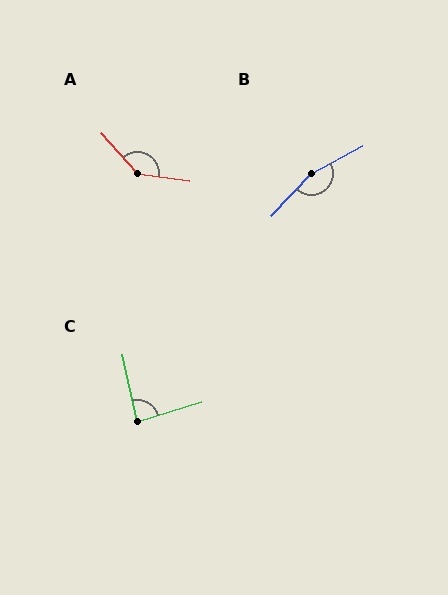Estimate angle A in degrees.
Approximately 138 degrees.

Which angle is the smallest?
C, at approximately 86 degrees.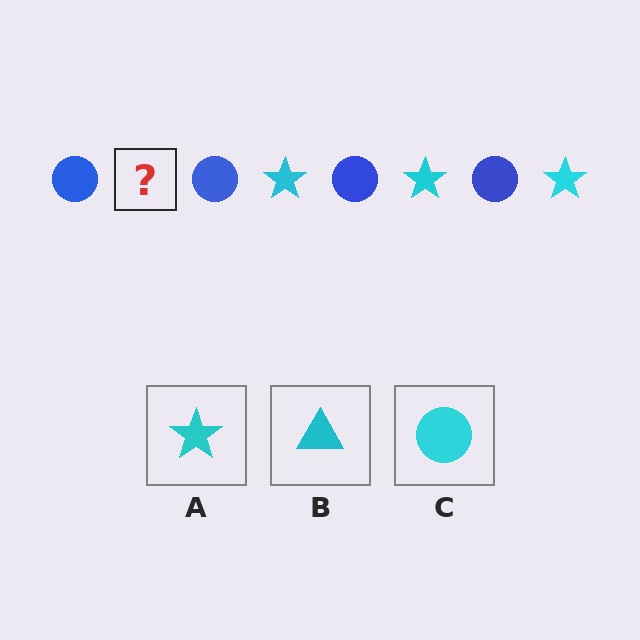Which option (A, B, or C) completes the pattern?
A.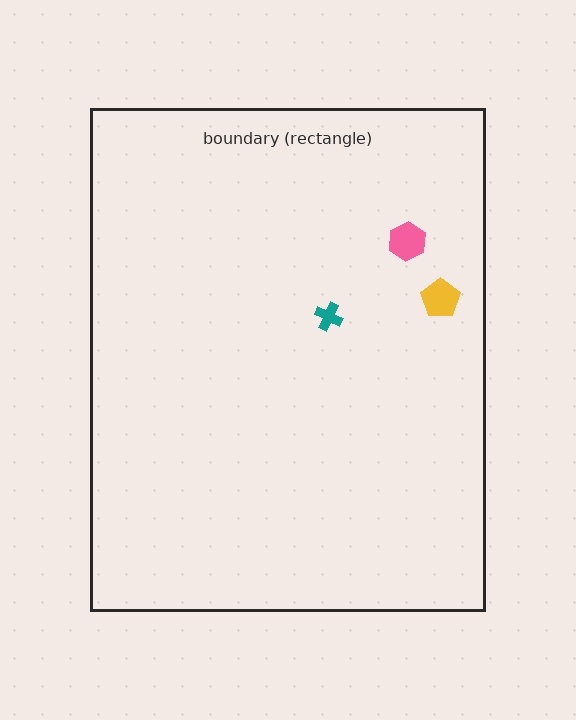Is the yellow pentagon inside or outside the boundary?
Inside.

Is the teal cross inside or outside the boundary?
Inside.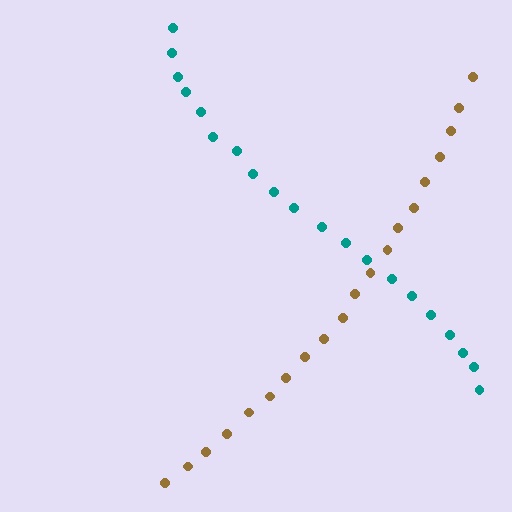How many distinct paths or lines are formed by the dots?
There are 2 distinct paths.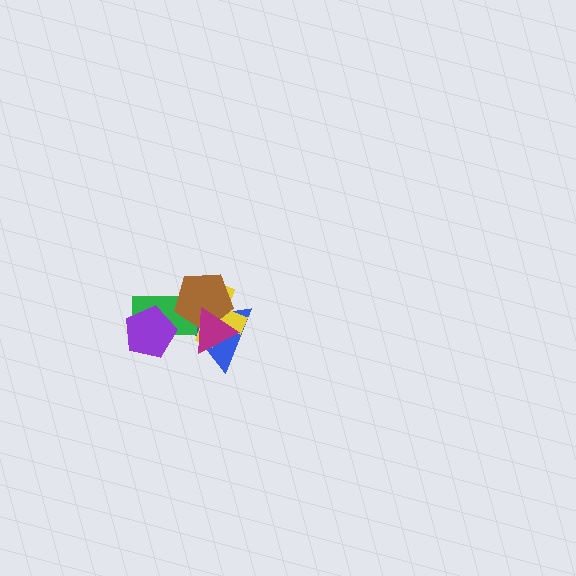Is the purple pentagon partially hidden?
No, no other shape covers it.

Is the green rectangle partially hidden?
Yes, it is partially covered by another shape.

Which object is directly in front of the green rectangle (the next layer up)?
The yellow cross is directly in front of the green rectangle.